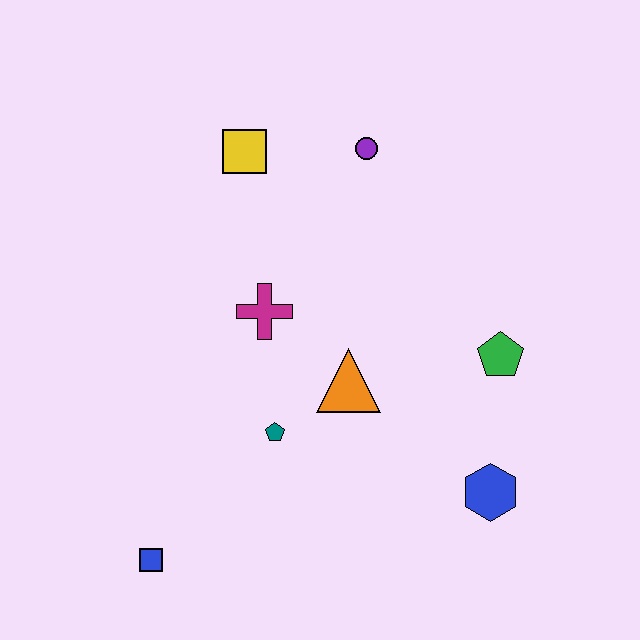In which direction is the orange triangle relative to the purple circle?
The orange triangle is below the purple circle.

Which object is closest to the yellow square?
The purple circle is closest to the yellow square.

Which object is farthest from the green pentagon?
The blue square is farthest from the green pentagon.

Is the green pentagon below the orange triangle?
No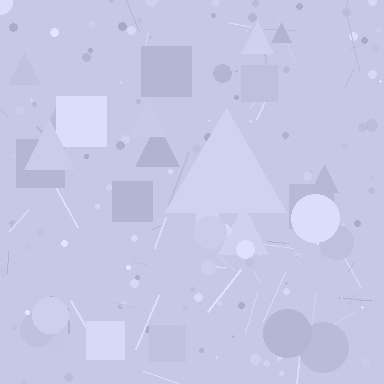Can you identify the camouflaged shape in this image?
The camouflaged shape is a triangle.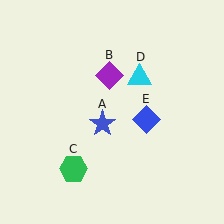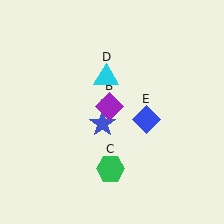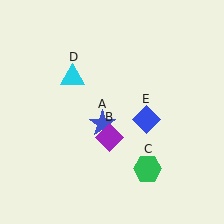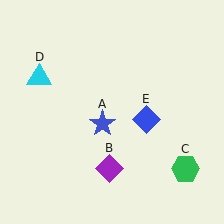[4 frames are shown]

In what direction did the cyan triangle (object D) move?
The cyan triangle (object D) moved left.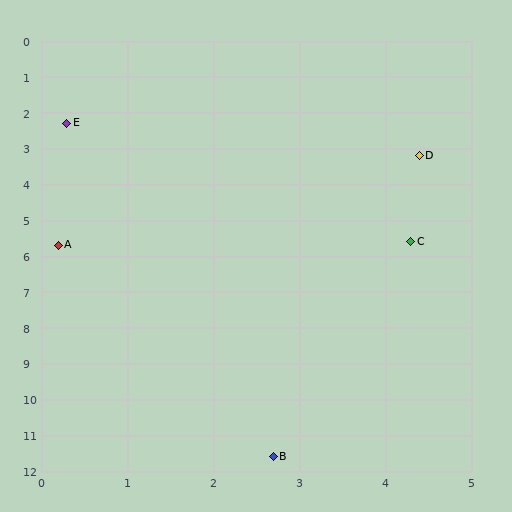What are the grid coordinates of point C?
Point C is at approximately (4.3, 5.6).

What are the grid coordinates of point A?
Point A is at approximately (0.2, 5.7).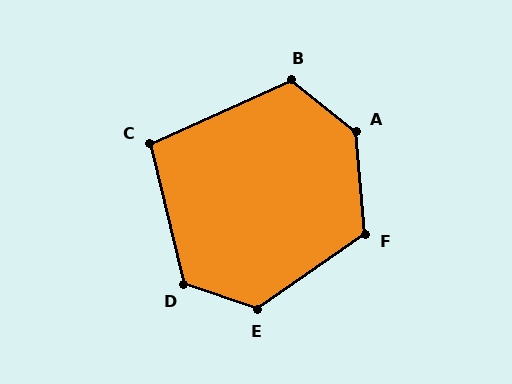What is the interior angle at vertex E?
Approximately 126 degrees (obtuse).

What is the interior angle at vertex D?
Approximately 122 degrees (obtuse).